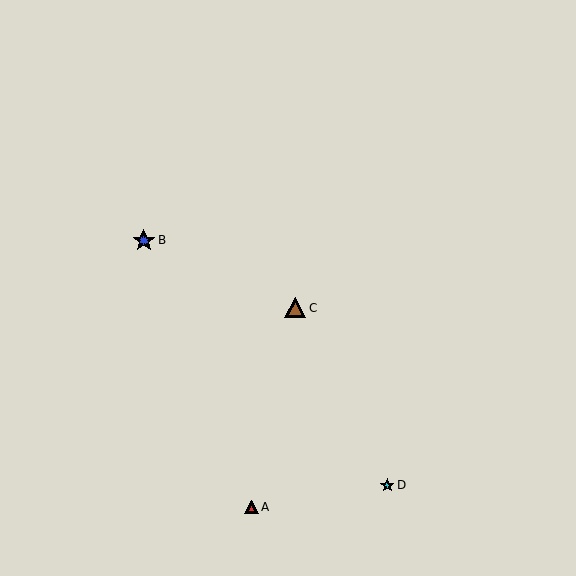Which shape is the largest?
The blue star (labeled B) is the largest.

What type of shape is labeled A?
Shape A is a red triangle.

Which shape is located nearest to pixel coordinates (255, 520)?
The red triangle (labeled A) at (251, 507) is nearest to that location.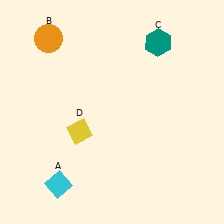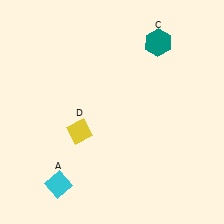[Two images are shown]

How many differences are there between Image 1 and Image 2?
There is 1 difference between the two images.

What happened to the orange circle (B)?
The orange circle (B) was removed in Image 2. It was in the top-left area of Image 1.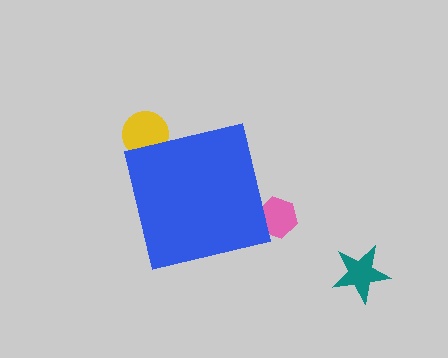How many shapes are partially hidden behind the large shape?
2 shapes are partially hidden.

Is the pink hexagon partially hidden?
Yes, the pink hexagon is partially hidden behind the blue square.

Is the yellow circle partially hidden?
Yes, the yellow circle is partially hidden behind the blue square.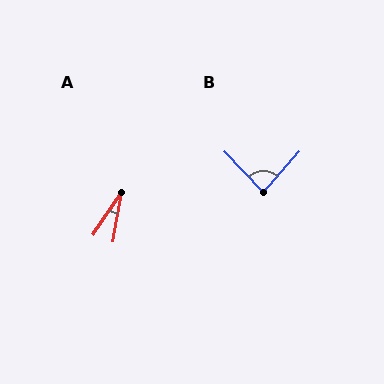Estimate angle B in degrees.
Approximately 85 degrees.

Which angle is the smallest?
A, at approximately 24 degrees.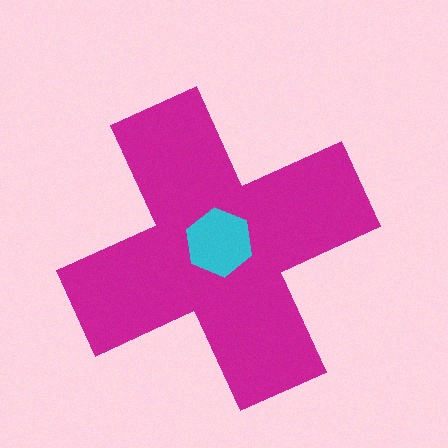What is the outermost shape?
The magenta cross.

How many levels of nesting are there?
2.